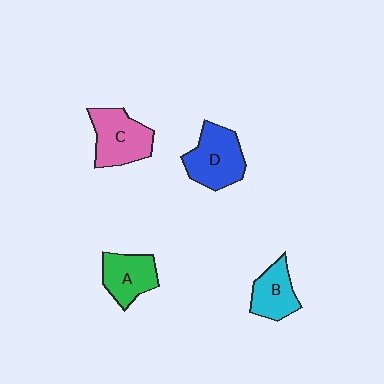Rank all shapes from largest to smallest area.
From largest to smallest: D (blue), C (pink), A (green), B (cyan).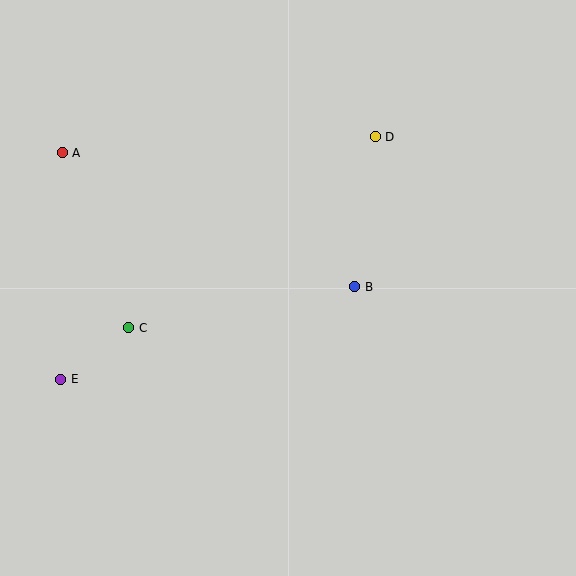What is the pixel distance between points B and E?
The distance between B and E is 308 pixels.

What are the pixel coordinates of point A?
Point A is at (62, 153).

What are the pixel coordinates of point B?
Point B is at (355, 287).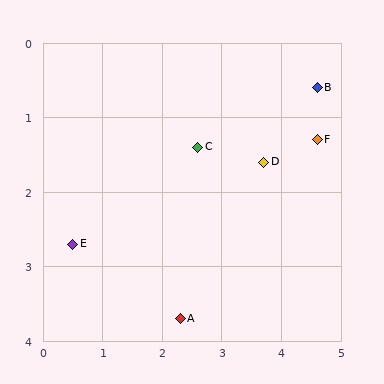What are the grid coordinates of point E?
Point E is at approximately (0.5, 2.7).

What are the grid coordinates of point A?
Point A is at approximately (2.3, 3.7).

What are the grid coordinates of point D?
Point D is at approximately (3.7, 1.6).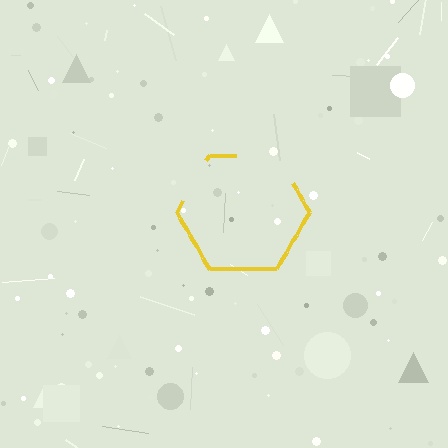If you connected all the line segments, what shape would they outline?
They would outline a hexagon.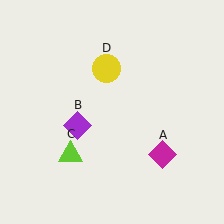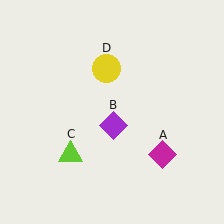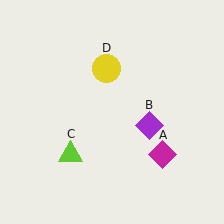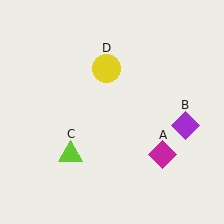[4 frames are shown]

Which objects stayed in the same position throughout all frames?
Magenta diamond (object A) and lime triangle (object C) and yellow circle (object D) remained stationary.